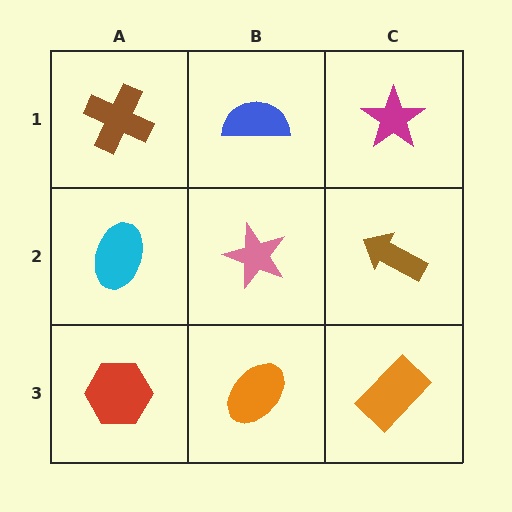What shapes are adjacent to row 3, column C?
A brown arrow (row 2, column C), an orange ellipse (row 3, column B).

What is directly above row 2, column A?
A brown cross.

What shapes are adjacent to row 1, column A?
A cyan ellipse (row 2, column A), a blue semicircle (row 1, column B).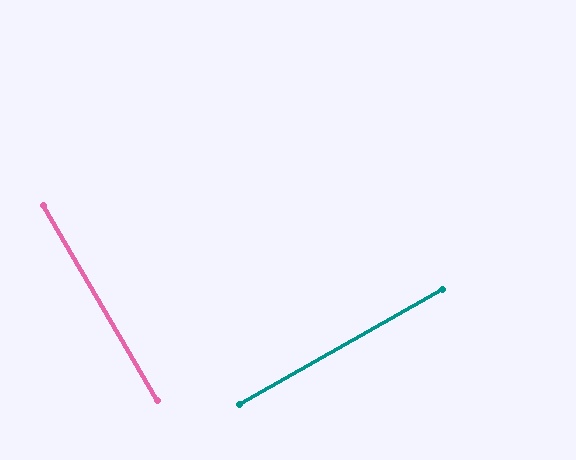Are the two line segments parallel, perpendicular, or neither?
Perpendicular — they meet at approximately 89°.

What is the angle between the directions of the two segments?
Approximately 89 degrees.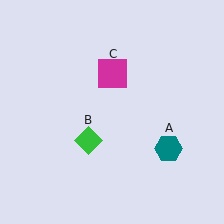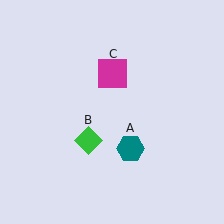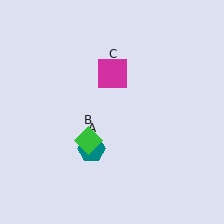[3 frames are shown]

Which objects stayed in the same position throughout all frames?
Green diamond (object B) and magenta square (object C) remained stationary.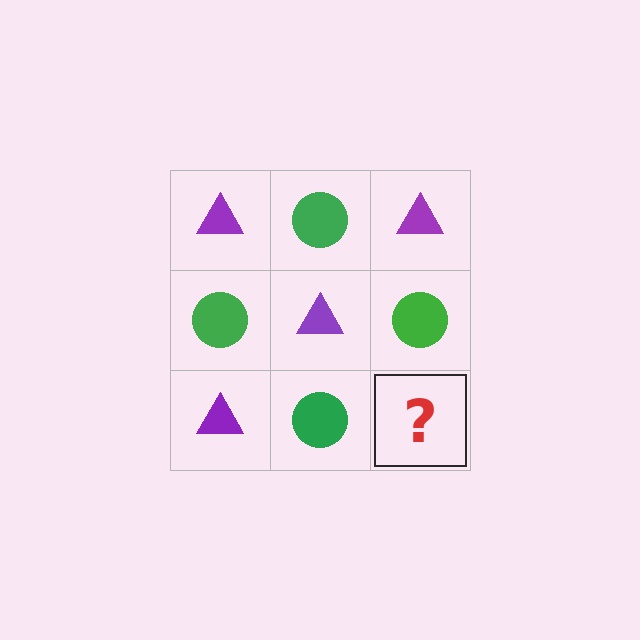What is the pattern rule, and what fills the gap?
The rule is that it alternates purple triangle and green circle in a checkerboard pattern. The gap should be filled with a purple triangle.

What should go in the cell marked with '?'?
The missing cell should contain a purple triangle.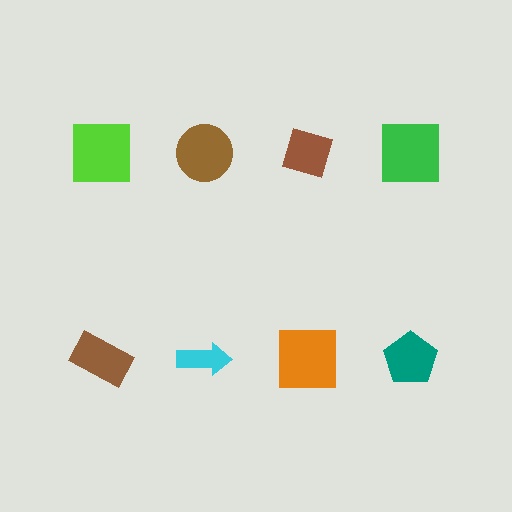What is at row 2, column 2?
A cyan arrow.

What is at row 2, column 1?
A brown rectangle.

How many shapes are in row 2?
4 shapes.